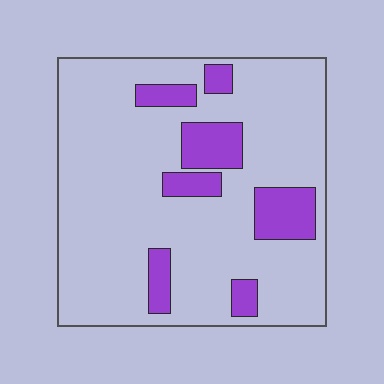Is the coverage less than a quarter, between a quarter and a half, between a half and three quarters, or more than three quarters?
Less than a quarter.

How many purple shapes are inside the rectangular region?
7.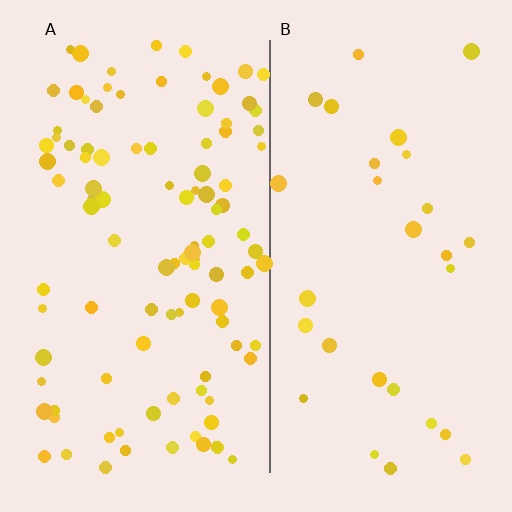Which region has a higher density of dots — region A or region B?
A (the left).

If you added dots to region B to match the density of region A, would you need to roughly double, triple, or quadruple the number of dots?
Approximately triple.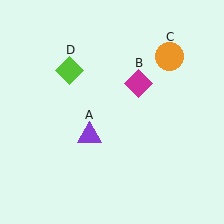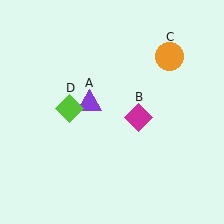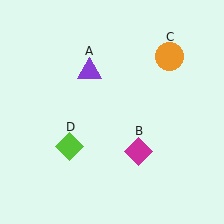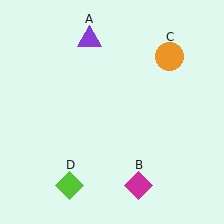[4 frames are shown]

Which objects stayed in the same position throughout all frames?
Orange circle (object C) remained stationary.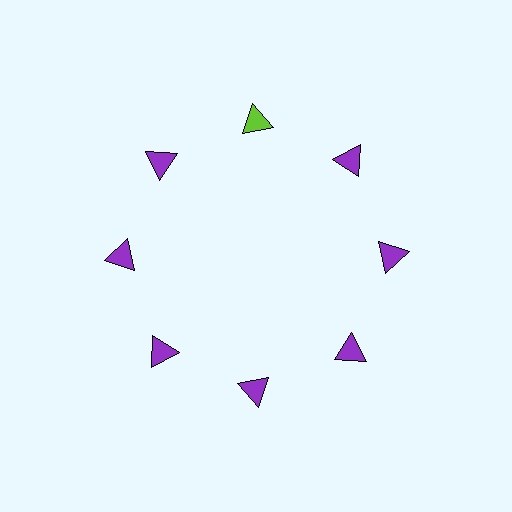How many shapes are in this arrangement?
There are 8 shapes arranged in a ring pattern.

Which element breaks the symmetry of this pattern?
The lime triangle at roughly the 12 o'clock position breaks the symmetry. All other shapes are purple triangles.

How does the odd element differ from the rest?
It has a different color: lime instead of purple.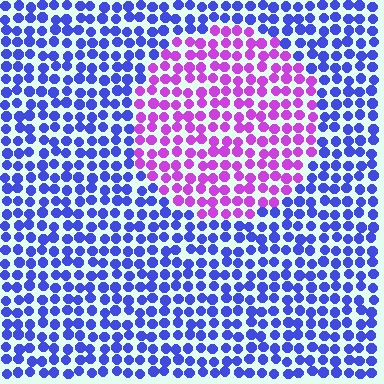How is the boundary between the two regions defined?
The boundary is defined purely by a slight shift in hue (about 57 degrees). Spacing, size, and orientation are identical on both sides.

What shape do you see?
I see a circle.